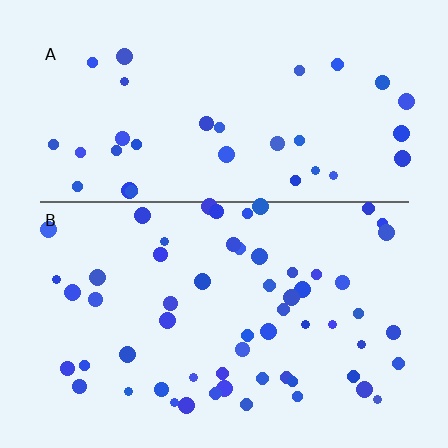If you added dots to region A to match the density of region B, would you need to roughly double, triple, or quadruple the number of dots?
Approximately double.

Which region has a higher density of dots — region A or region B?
B (the bottom).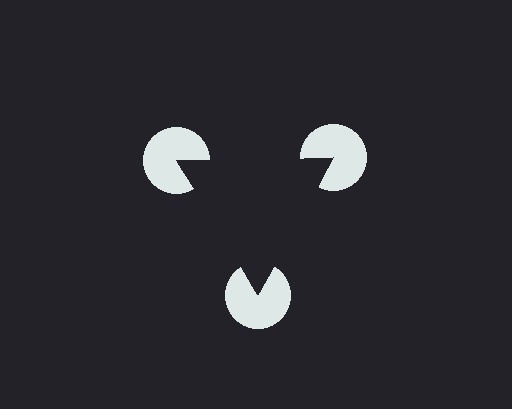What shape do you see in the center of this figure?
An illusory triangle — its edges are inferred from the aligned wedge cuts in the pac-man discs, not physically drawn.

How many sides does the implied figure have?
3 sides.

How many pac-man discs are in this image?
There are 3 — one at each vertex of the illusory triangle.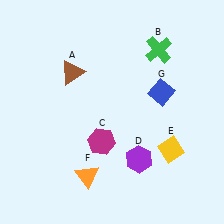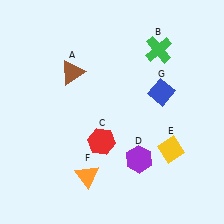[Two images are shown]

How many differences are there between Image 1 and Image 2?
There is 1 difference between the two images.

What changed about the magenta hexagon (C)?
In Image 1, C is magenta. In Image 2, it changed to red.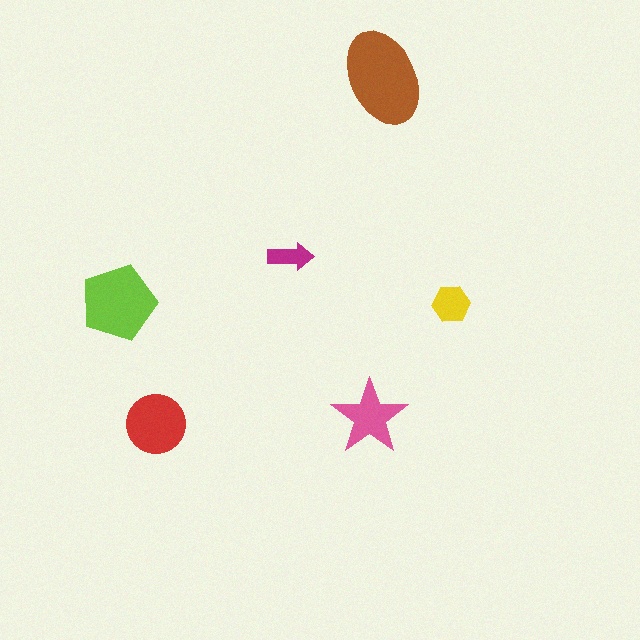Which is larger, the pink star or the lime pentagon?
The lime pentagon.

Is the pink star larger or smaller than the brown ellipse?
Smaller.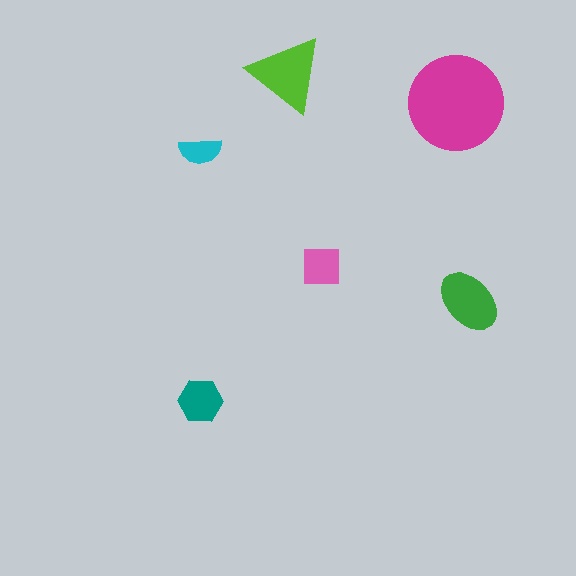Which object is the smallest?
The cyan semicircle.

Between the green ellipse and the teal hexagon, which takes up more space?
The green ellipse.